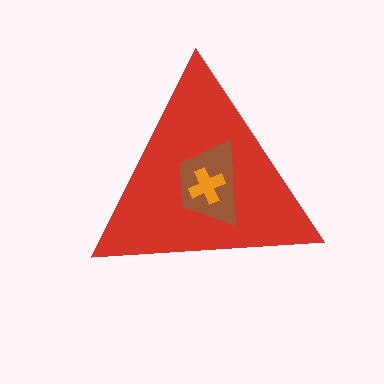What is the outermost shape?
The red triangle.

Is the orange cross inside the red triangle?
Yes.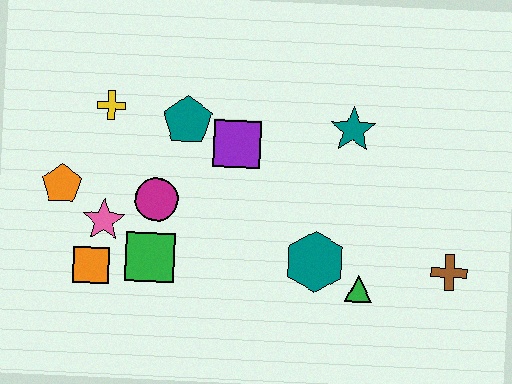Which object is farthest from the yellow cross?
The brown cross is farthest from the yellow cross.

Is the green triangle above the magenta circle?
No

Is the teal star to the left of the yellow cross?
No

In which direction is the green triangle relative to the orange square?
The green triangle is to the right of the orange square.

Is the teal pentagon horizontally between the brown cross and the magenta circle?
Yes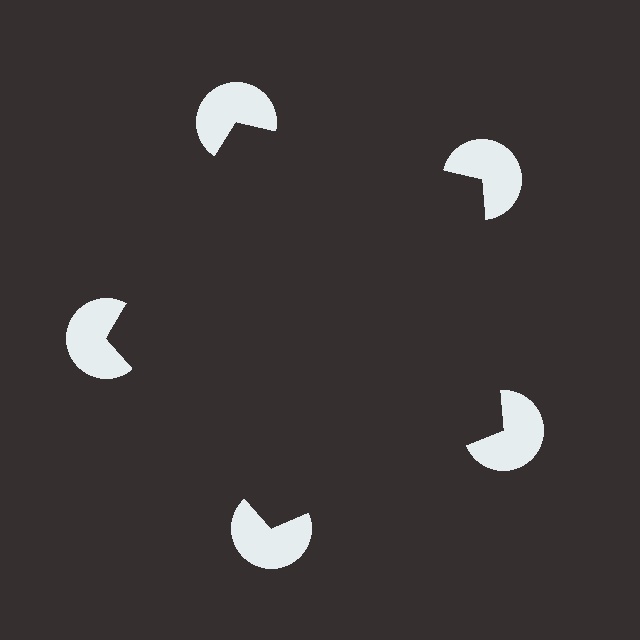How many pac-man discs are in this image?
There are 5 — one at each vertex of the illusory pentagon.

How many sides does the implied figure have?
5 sides.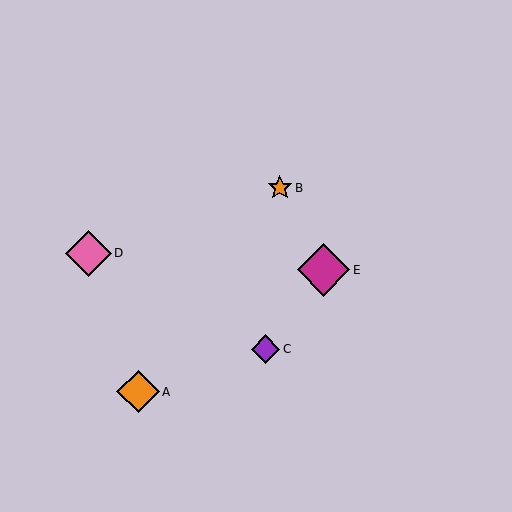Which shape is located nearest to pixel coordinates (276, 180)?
The orange star (labeled B) at (280, 188) is nearest to that location.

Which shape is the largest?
The magenta diamond (labeled E) is the largest.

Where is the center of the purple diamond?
The center of the purple diamond is at (266, 349).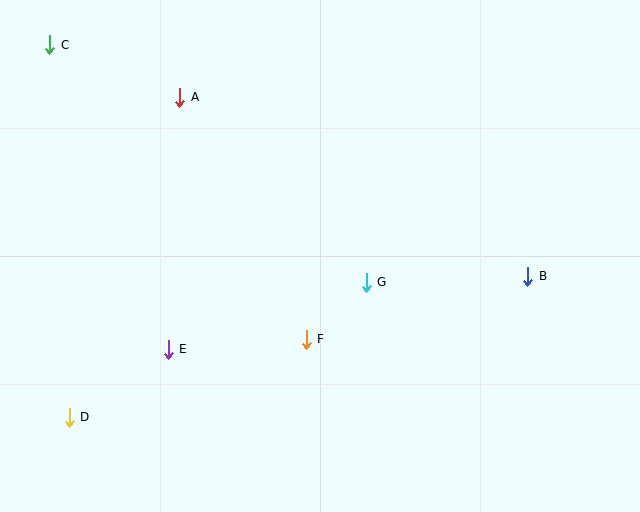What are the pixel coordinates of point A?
Point A is at (180, 97).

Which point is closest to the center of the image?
Point G at (366, 282) is closest to the center.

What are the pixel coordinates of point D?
Point D is at (69, 417).